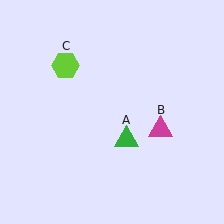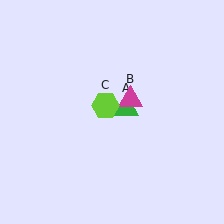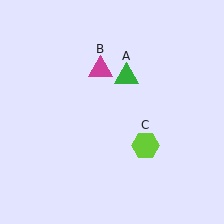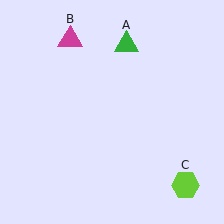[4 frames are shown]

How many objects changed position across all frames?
3 objects changed position: green triangle (object A), magenta triangle (object B), lime hexagon (object C).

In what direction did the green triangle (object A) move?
The green triangle (object A) moved up.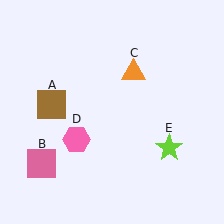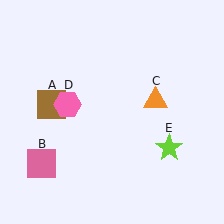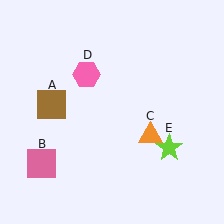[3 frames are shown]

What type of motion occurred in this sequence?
The orange triangle (object C), pink hexagon (object D) rotated clockwise around the center of the scene.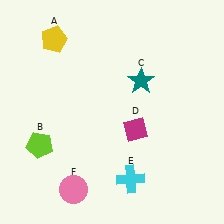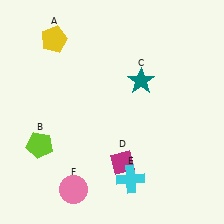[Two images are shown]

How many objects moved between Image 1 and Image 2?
1 object moved between the two images.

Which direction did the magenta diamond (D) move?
The magenta diamond (D) moved down.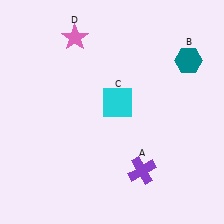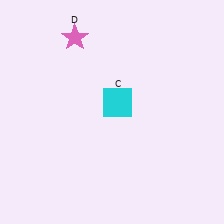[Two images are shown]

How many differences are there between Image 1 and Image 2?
There are 2 differences between the two images.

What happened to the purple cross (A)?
The purple cross (A) was removed in Image 2. It was in the bottom-right area of Image 1.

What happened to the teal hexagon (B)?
The teal hexagon (B) was removed in Image 2. It was in the top-right area of Image 1.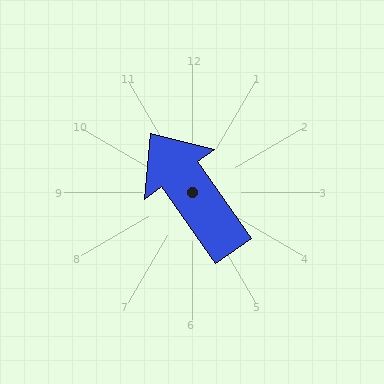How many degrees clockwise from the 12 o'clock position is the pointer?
Approximately 325 degrees.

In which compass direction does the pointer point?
Northwest.